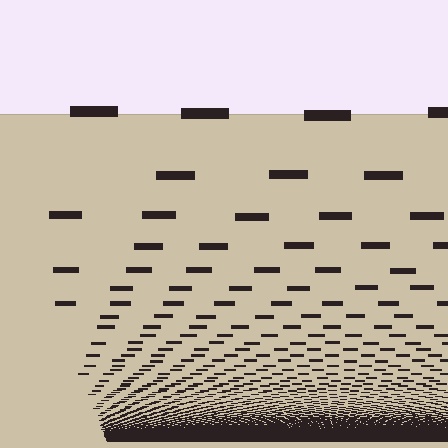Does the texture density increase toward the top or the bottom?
Density increases toward the bottom.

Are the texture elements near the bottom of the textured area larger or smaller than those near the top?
Smaller. The gradient is inverted — elements near the bottom are smaller and denser.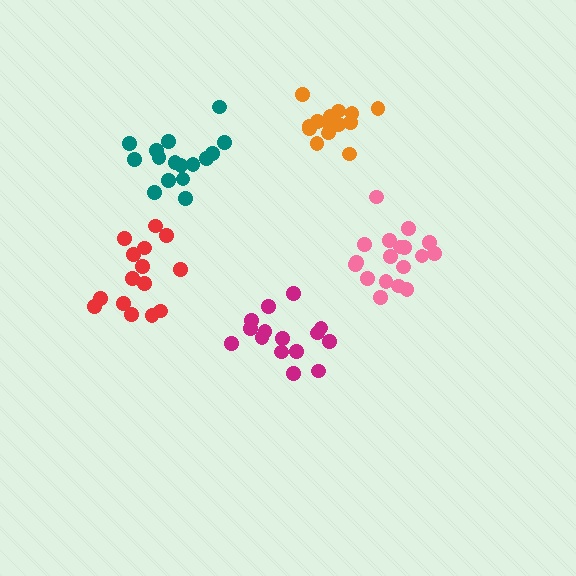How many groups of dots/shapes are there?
There are 5 groups.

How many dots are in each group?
Group 1: 15 dots, Group 2: 16 dots, Group 3: 14 dots, Group 4: 18 dots, Group 5: 15 dots (78 total).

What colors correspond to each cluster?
The clusters are colored: magenta, teal, orange, pink, red.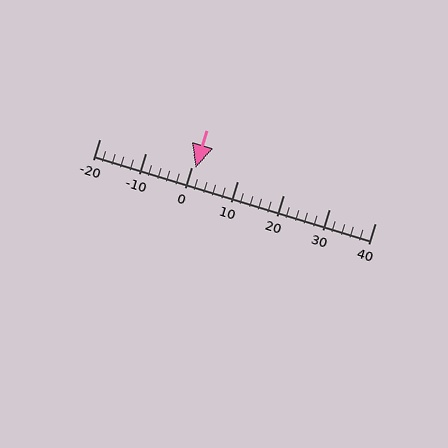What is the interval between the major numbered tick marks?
The major tick marks are spaced 10 units apart.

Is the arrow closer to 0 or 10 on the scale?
The arrow is closer to 0.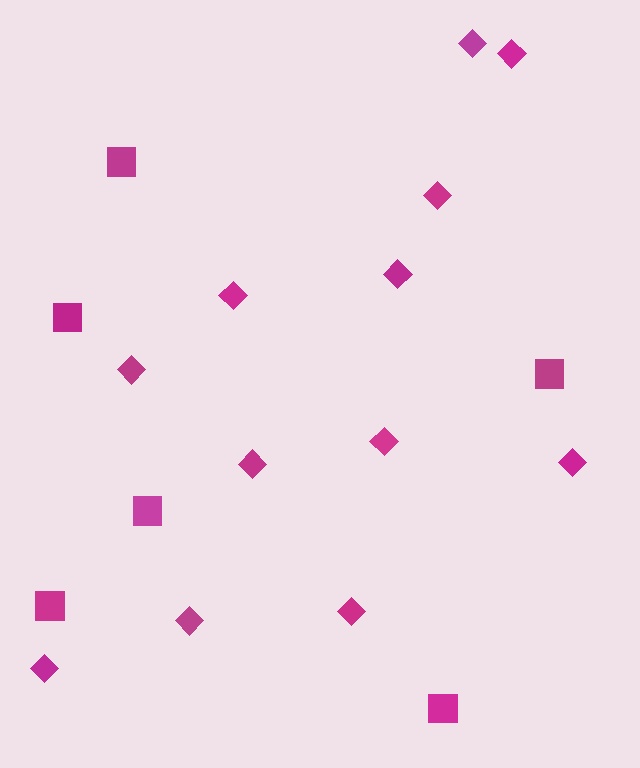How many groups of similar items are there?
There are 2 groups: one group of diamonds (12) and one group of squares (6).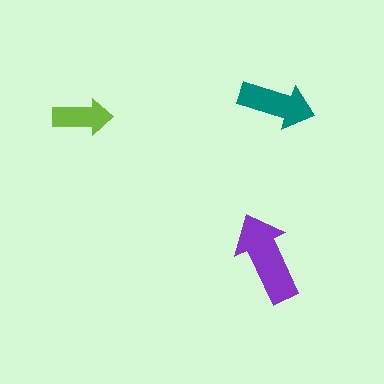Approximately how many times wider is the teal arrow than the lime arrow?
About 1.5 times wider.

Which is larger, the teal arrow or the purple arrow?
The purple one.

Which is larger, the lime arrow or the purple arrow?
The purple one.